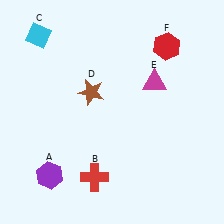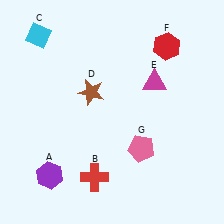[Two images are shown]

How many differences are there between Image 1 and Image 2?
There is 1 difference between the two images.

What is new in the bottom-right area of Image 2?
A pink pentagon (G) was added in the bottom-right area of Image 2.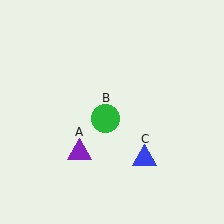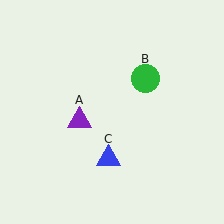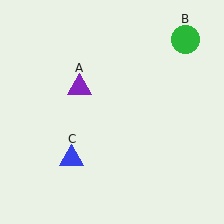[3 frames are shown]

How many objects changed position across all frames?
3 objects changed position: purple triangle (object A), green circle (object B), blue triangle (object C).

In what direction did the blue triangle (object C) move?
The blue triangle (object C) moved left.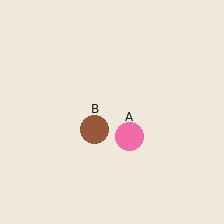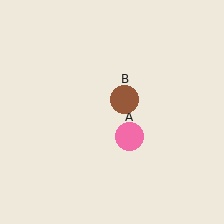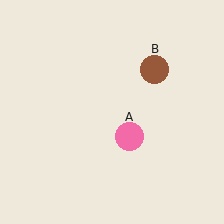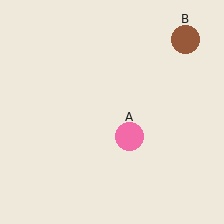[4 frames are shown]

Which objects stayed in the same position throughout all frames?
Pink circle (object A) remained stationary.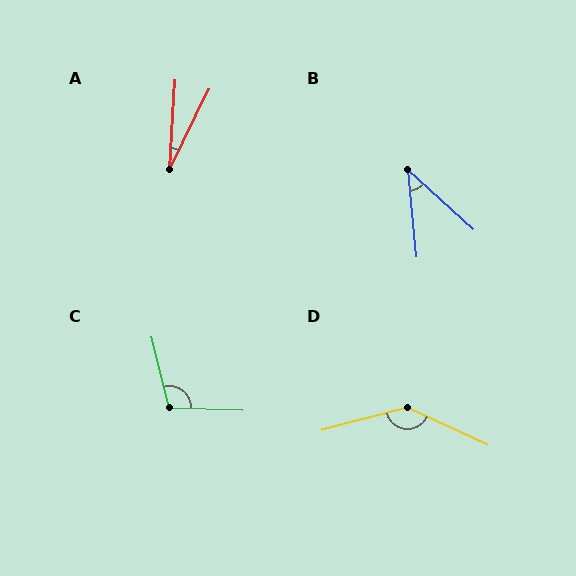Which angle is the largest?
D, at approximately 140 degrees.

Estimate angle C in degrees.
Approximately 106 degrees.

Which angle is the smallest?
A, at approximately 23 degrees.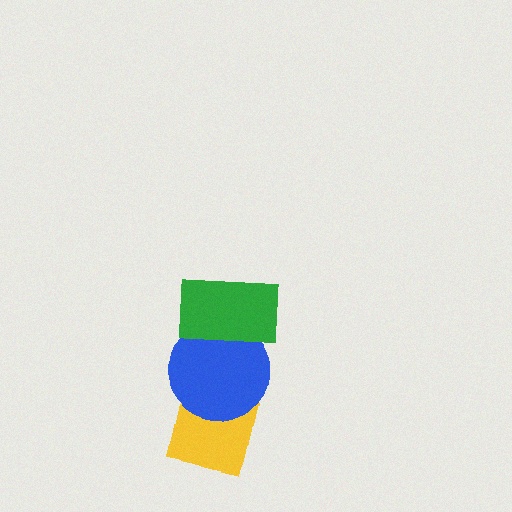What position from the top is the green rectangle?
The green rectangle is 1st from the top.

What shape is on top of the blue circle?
The green rectangle is on top of the blue circle.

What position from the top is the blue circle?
The blue circle is 2nd from the top.